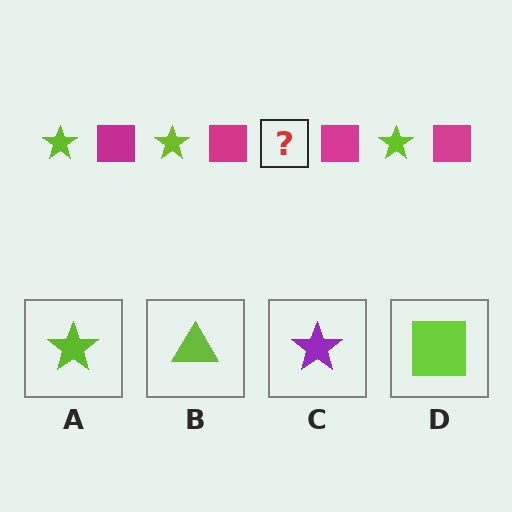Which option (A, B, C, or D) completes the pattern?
A.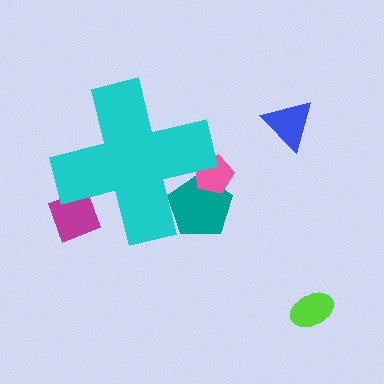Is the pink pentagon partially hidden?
Yes, the pink pentagon is partially hidden behind the cyan cross.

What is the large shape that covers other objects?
A cyan cross.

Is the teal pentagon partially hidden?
Yes, the teal pentagon is partially hidden behind the cyan cross.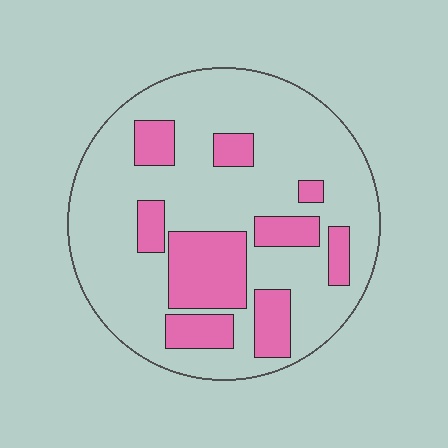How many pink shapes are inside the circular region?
9.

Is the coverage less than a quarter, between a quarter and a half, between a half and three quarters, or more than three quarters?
Between a quarter and a half.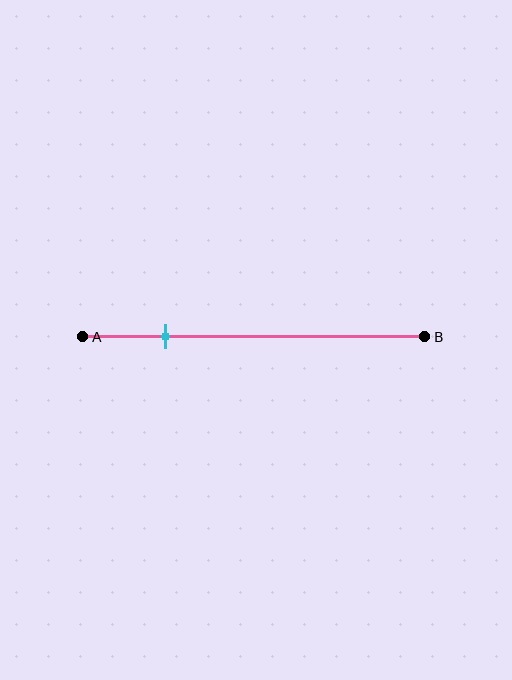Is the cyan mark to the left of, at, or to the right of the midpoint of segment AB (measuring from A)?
The cyan mark is to the left of the midpoint of segment AB.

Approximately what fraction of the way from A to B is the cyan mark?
The cyan mark is approximately 25% of the way from A to B.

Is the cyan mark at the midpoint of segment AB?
No, the mark is at about 25% from A, not at the 50% midpoint.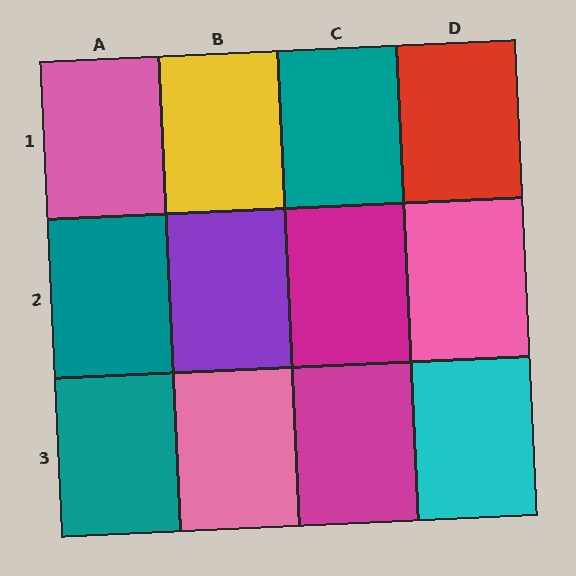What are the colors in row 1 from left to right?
Pink, yellow, teal, red.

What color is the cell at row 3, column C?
Magenta.